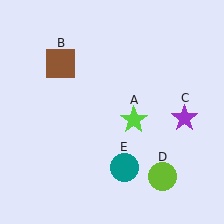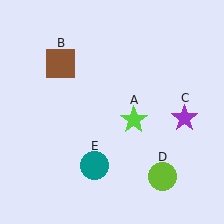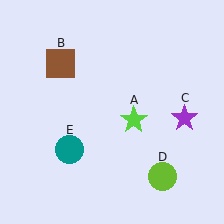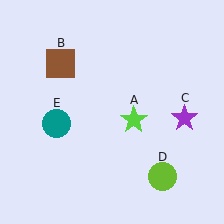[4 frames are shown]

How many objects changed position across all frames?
1 object changed position: teal circle (object E).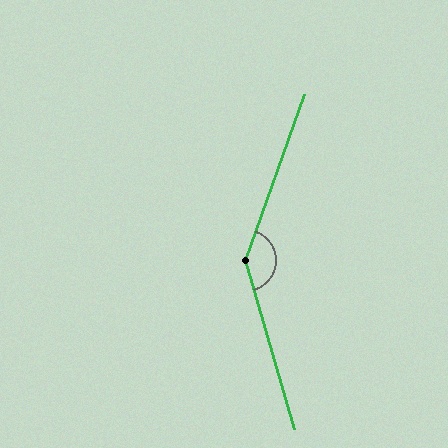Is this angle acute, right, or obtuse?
It is obtuse.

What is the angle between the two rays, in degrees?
Approximately 144 degrees.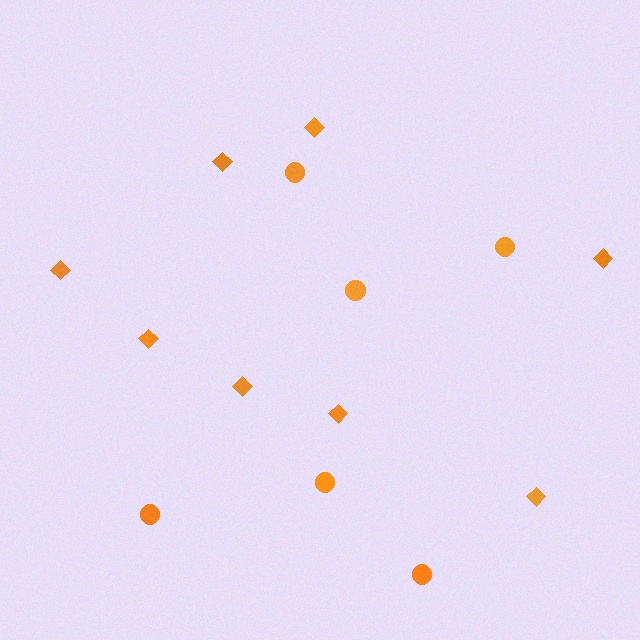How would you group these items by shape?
There are 2 groups: one group of diamonds (8) and one group of circles (6).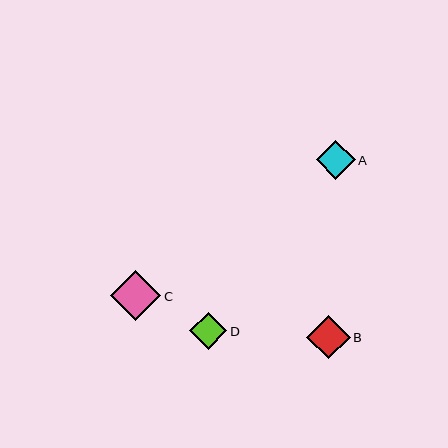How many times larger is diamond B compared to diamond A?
Diamond B is approximately 1.1 times the size of diamond A.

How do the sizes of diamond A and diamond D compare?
Diamond A and diamond D are approximately the same size.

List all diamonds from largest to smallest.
From largest to smallest: C, B, A, D.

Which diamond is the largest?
Diamond C is the largest with a size of approximately 50 pixels.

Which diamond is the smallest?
Diamond D is the smallest with a size of approximately 37 pixels.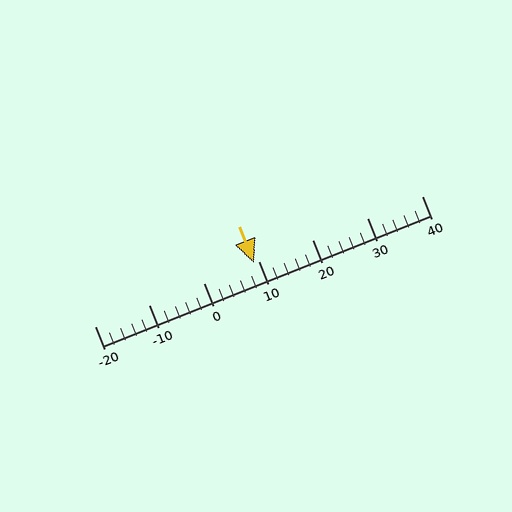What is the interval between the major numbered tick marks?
The major tick marks are spaced 10 units apart.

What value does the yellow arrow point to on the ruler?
The yellow arrow points to approximately 9.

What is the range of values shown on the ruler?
The ruler shows values from -20 to 40.